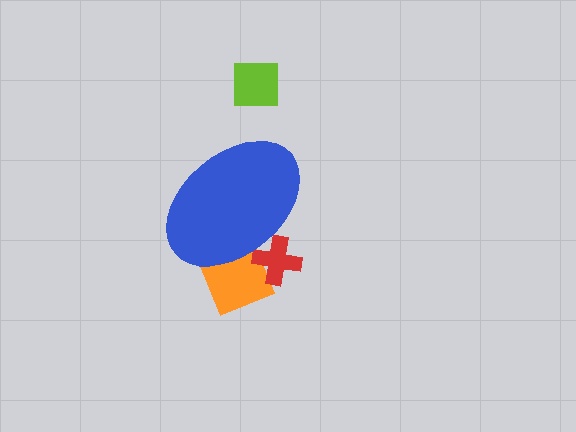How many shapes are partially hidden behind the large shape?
2 shapes are partially hidden.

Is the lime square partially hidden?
No, the lime square is fully visible.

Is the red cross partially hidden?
Yes, the red cross is partially hidden behind the blue ellipse.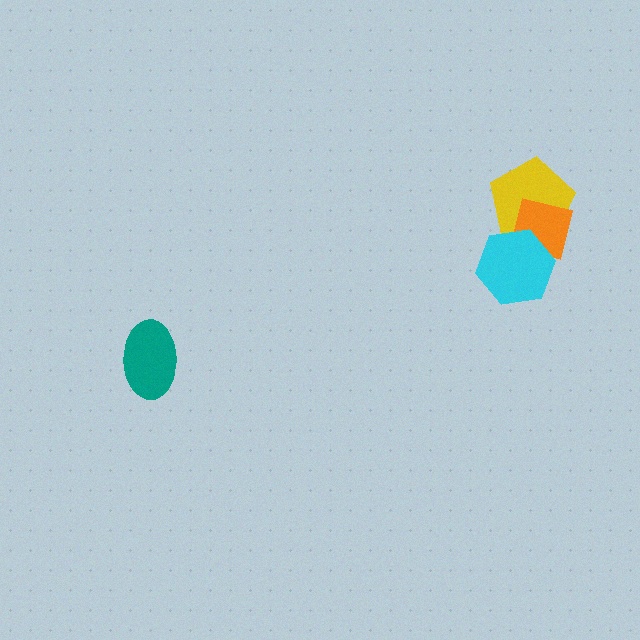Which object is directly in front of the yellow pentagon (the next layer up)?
The orange square is directly in front of the yellow pentagon.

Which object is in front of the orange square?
The cyan hexagon is in front of the orange square.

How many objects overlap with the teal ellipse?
0 objects overlap with the teal ellipse.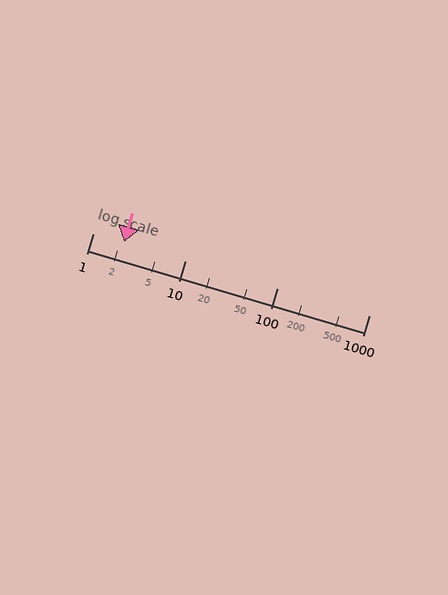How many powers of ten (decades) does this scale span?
The scale spans 3 decades, from 1 to 1000.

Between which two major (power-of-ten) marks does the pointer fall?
The pointer is between 1 and 10.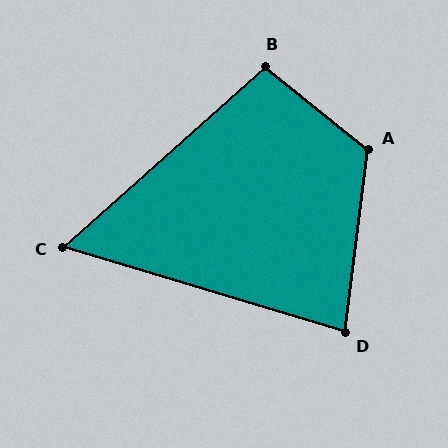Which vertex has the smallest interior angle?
C, at approximately 58 degrees.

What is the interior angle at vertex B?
Approximately 100 degrees (obtuse).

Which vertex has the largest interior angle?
A, at approximately 122 degrees.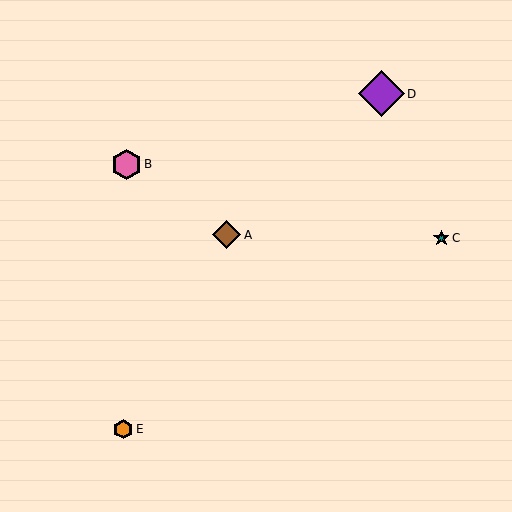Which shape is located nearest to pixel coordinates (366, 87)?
The purple diamond (labeled D) at (381, 94) is nearest to that location.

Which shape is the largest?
The purple diamond (labeled D) is the largest.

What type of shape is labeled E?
Shape E is an orange hexagon.